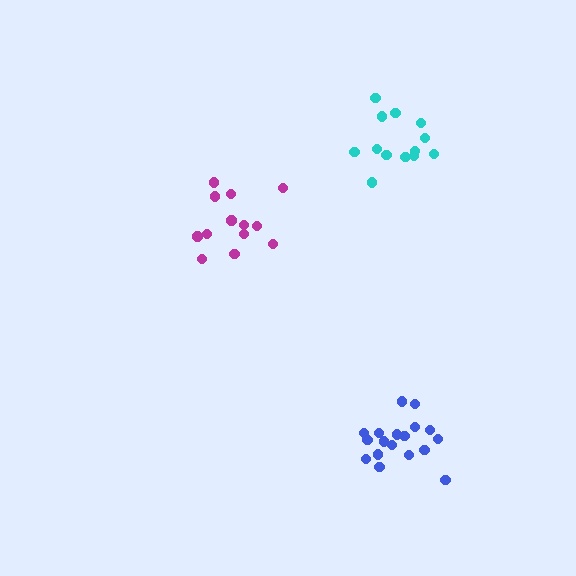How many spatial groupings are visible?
There are 3 spatial groupings.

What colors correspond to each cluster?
The clusters are colored: magenta, cyan, blue.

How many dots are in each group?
Group 1: 13 dots, Group 2: 13 dots, Group 3: 18 dots (44 total).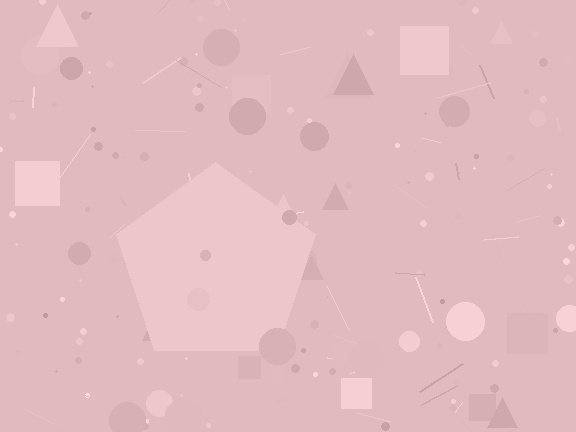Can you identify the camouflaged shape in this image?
The camouflaged shape is a pentagon.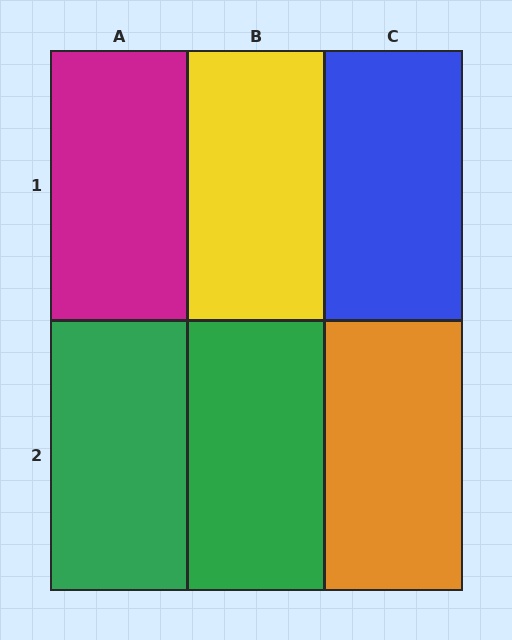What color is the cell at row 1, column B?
Yellow.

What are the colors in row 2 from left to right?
Green, green, orange.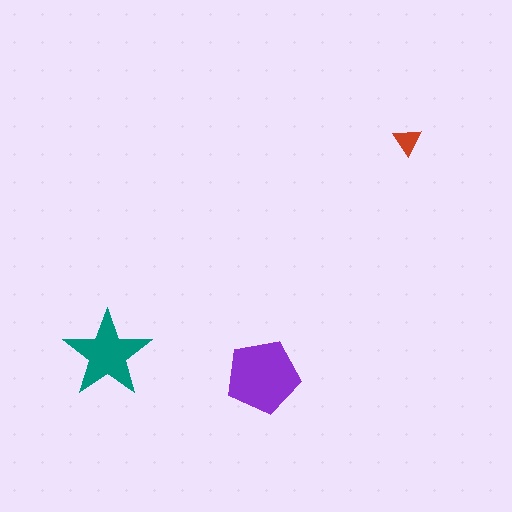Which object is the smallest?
The red triangle.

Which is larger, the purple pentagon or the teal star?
The purple pentagon.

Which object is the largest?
The purple pentagon.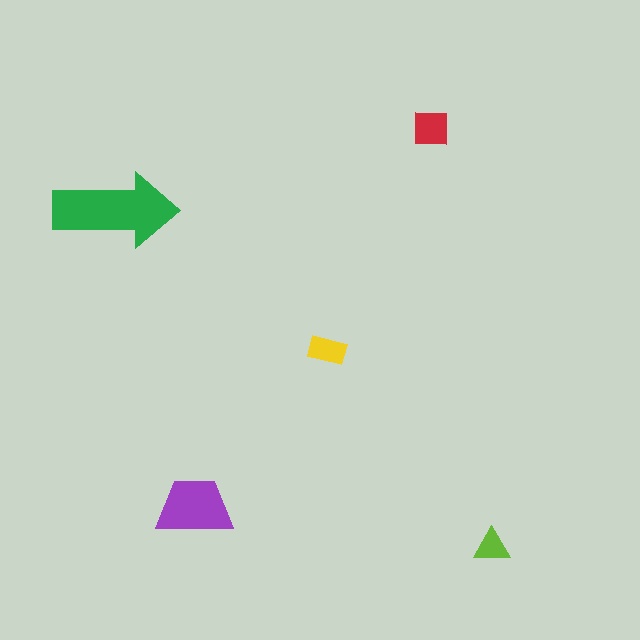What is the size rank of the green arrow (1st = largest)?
1st.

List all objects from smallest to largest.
The lime triangle, the yellow rectangle, the red square, the purple trapezoid, the green arrow.